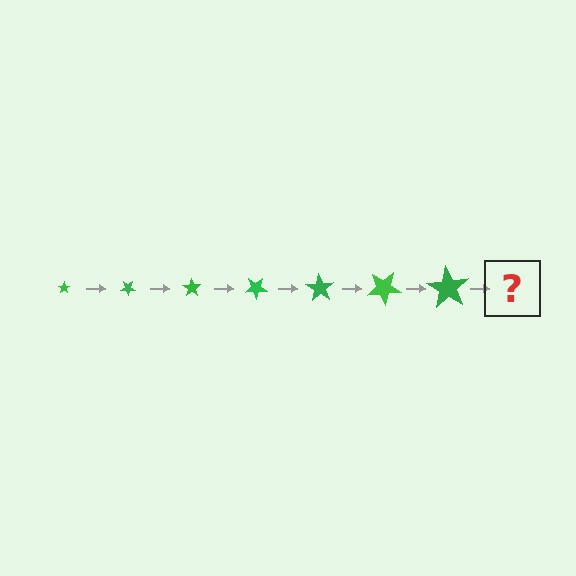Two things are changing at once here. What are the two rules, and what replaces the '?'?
The two rules are that the star grows larger each step and it rotates 35 degrees each step. The '?' should be a star, larger than the previous one and rotated 245 degrees from the start.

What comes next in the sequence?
The next element should be a star, larger than the previous one and rotated 245 degrees from the start.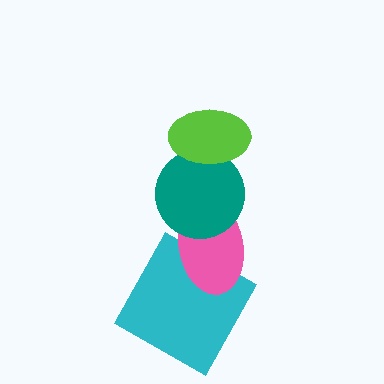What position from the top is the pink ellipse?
The pink ellipse is 3rd from the top.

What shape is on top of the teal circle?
The lime ellipse is on top of the teal circle.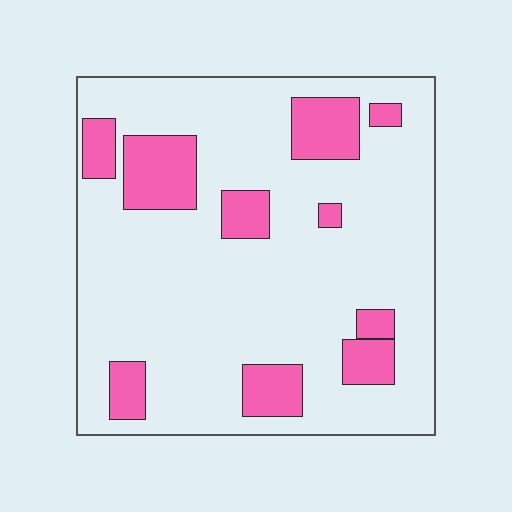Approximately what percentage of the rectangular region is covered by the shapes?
Approximately 20%.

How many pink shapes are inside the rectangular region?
10.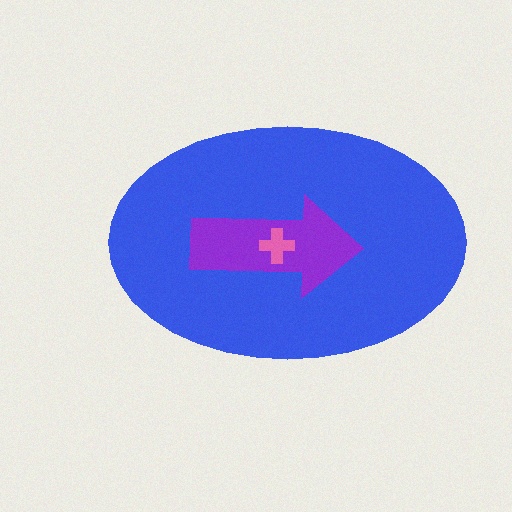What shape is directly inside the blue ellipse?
The purple arrow.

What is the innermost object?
The pink cross.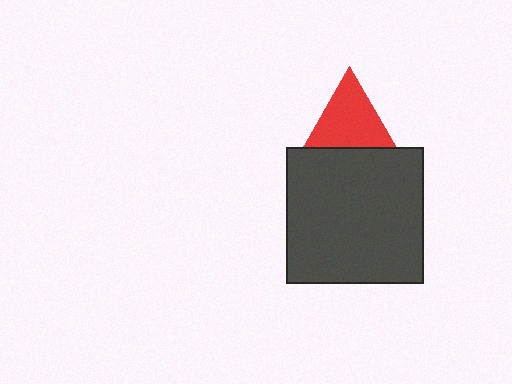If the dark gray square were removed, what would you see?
You would see the complete red triangle.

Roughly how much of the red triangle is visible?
About half of it is visible (roughly 65%).